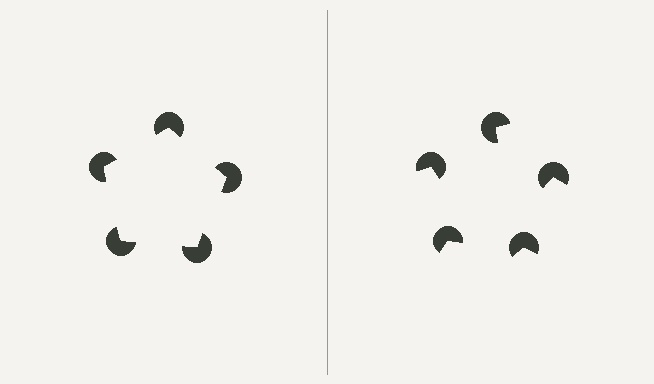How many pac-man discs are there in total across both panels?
10 — 5 on each side.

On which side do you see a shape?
An illusory pentagon appears on the left side. On the right side the wedge cuts are rotated, so no coherent shape forms.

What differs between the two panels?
The pac-man discs are positioned identically on both sides; only the wedge orientations differ. On the left they align to a pentagon; on the right they are misaligned.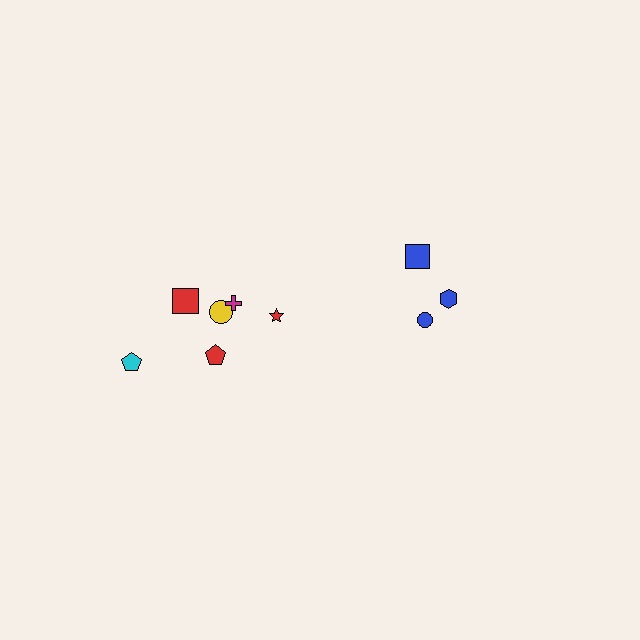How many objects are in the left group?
There are 6 objects.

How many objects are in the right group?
There are 3 objects.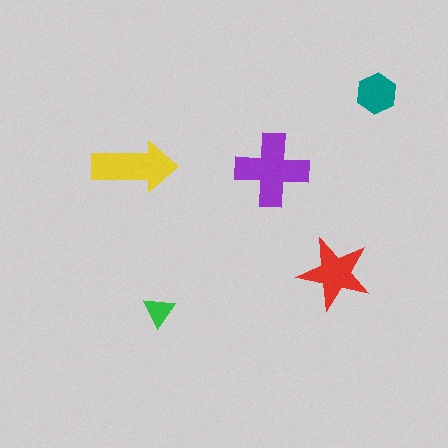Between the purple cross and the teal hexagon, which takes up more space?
The purple cross.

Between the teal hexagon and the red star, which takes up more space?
The red star.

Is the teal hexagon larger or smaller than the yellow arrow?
Smaller.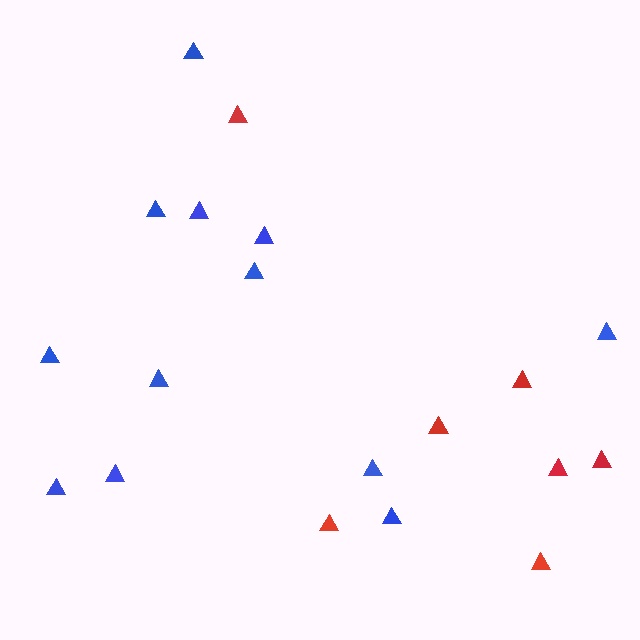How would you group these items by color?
There are 2 groups: one group of red triangles (7) and one group of blue triangles (12).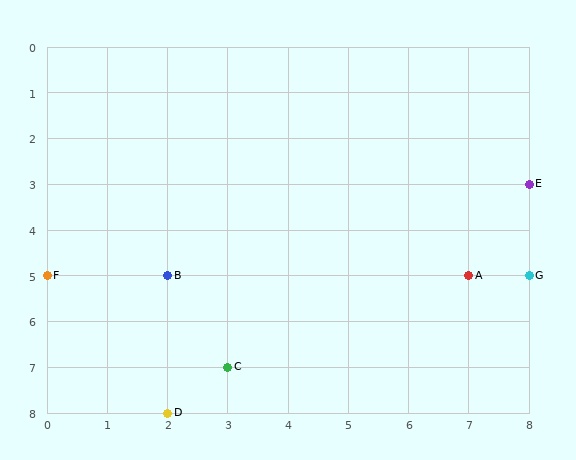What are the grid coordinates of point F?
Point F is at grid coordinates (0, 5).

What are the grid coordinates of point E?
Point E is at grid coordinates (8, 3).